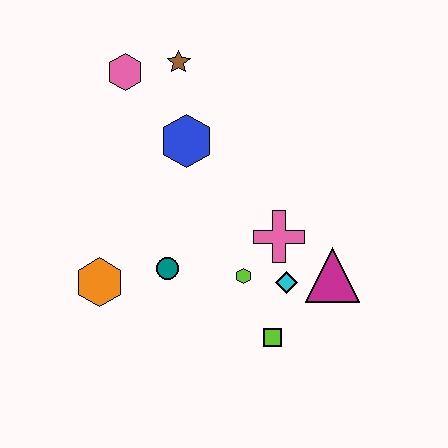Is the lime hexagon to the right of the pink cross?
No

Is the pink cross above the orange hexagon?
Yes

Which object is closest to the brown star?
The pink hexagon is closest to the brown star.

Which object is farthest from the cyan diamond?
The pink hexagon is farthest from the cyan diamond.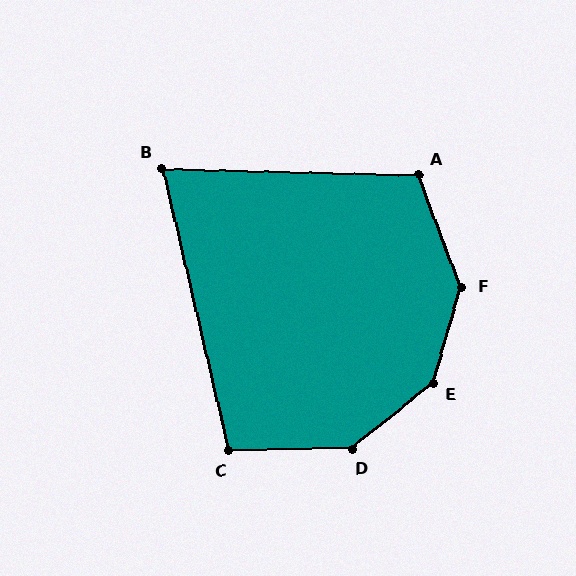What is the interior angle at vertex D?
Approximately 142 degrees (obtuse).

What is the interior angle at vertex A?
Approximately 112 degrees (obtuse).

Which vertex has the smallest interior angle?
B, at approximately 76 degrees.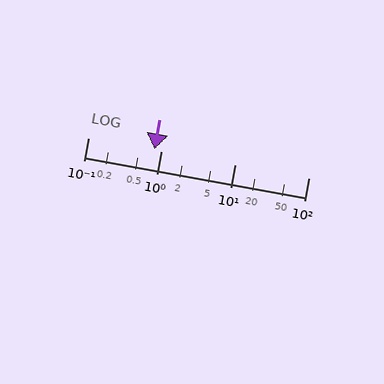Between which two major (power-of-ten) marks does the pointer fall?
The pointer is between 0.1 and 1.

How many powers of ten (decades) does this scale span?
The scale spans 3 decades, from 0.1 to 100.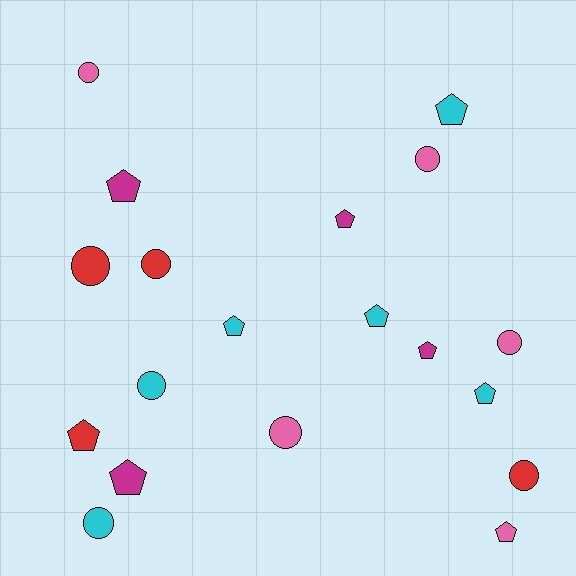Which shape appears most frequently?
Pentagon, with 10 objects.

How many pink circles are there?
There are 4 pink circles.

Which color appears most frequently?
Cyan, with 6 objects.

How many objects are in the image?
There are 19 objects.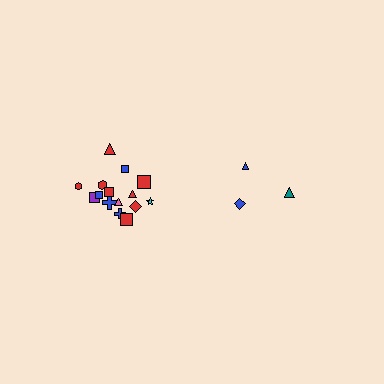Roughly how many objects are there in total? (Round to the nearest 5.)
Roughly 20 objects in total.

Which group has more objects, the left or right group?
The left group.